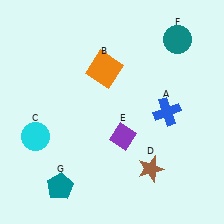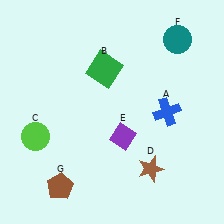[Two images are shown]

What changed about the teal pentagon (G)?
In Image 1, G is teal. In Image 2, it changed to brown.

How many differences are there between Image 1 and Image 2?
There are 3 differences between the two images.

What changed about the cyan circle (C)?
In Image 1, C is cyan. In Image 2, it changed to lime.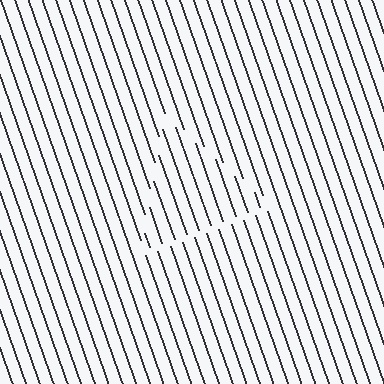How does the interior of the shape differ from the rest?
The interior of the shape contains the same grating, shifted by half a period — the contour is defined by the phase discontinuity where line-ends from the inner and outer gratings abut.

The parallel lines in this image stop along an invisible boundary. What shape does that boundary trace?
An illusory triangle. The interior of the shape contains the same grating, shifted by half a period — the contour is defined by the phase discontinuity where line-ends from the inner and outer gratings abut.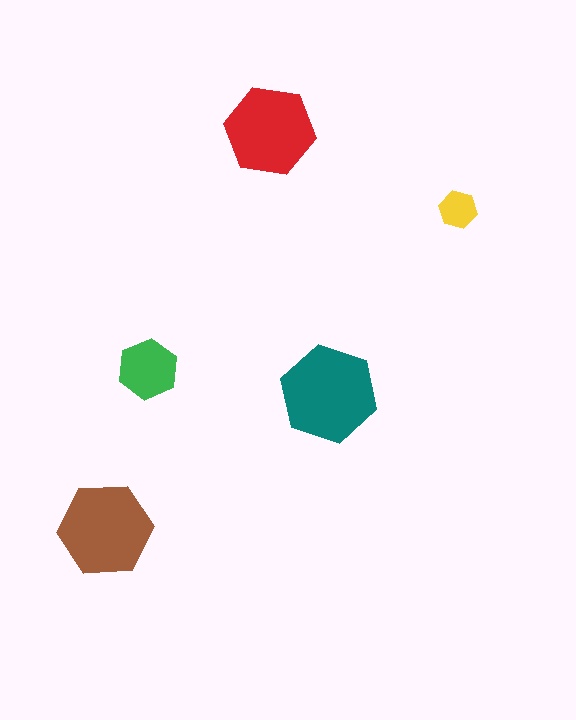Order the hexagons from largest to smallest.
the teal one, the brown one, the red one, the green one, the yellow one.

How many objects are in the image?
There are 5 objects in the image.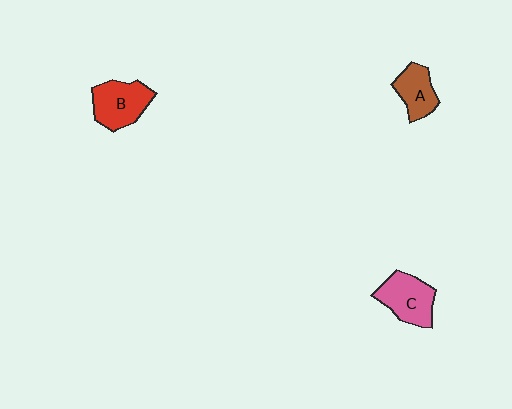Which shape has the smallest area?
Shape A (brown).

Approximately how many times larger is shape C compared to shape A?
Approximately 1.3 times.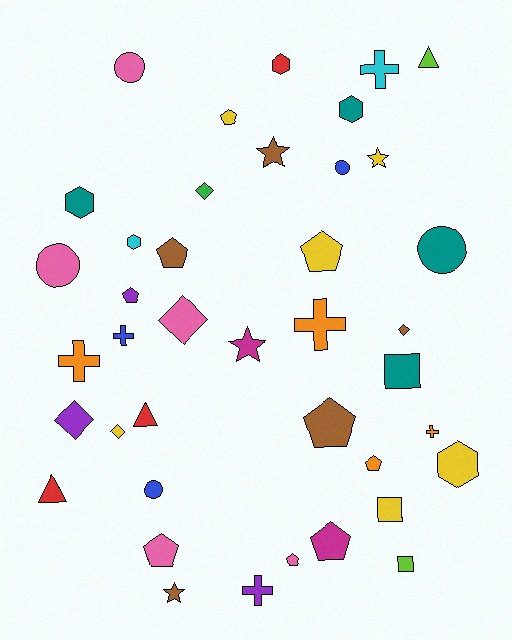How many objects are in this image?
There are 40 objects.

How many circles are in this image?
There are 5 circles.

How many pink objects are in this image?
There are 5 pink objects.